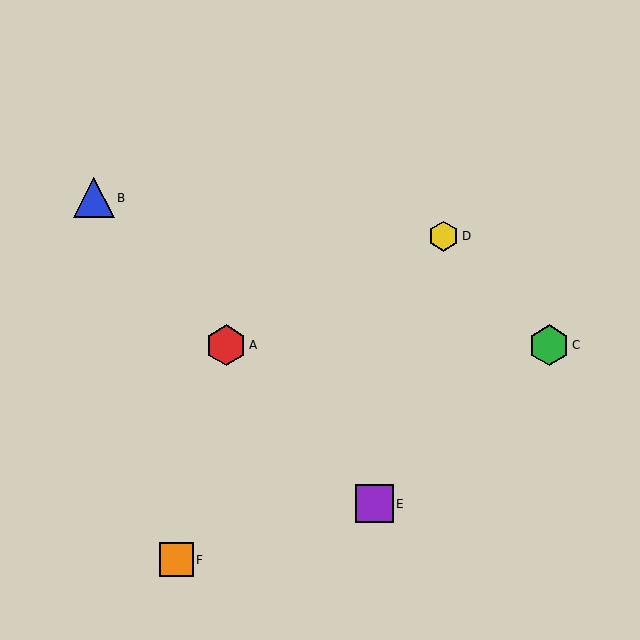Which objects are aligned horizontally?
Objects A, C are aligned horizontally.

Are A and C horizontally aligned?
Yes, both are at y≈345.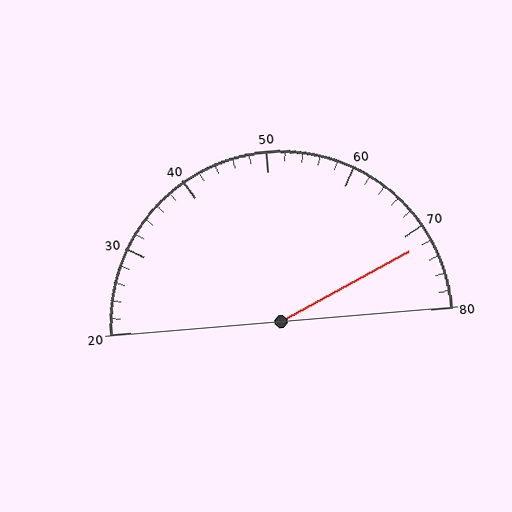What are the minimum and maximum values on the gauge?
The gauge ranges from 20 to 80.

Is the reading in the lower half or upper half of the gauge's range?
The reading is in the upper half of the range (20 to 80).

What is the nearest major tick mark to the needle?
The nearest major tick mark is 70.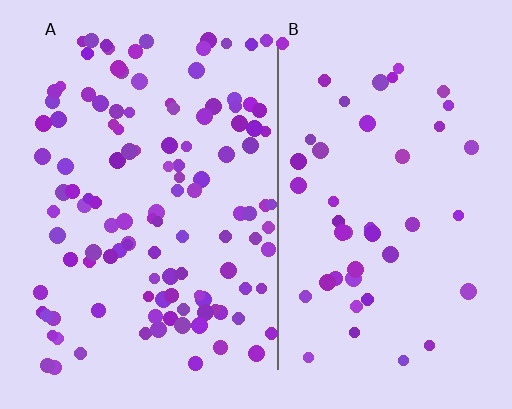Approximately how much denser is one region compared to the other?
Approximately 2.6× — region A over region B.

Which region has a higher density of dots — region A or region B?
A (the left).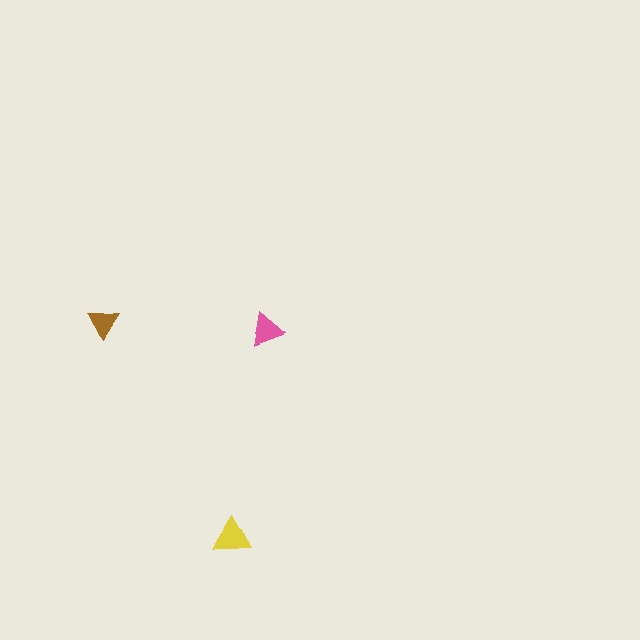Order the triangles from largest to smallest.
the yellow one, the pink one, the brown one.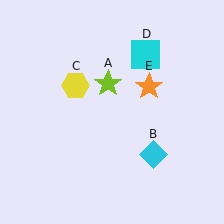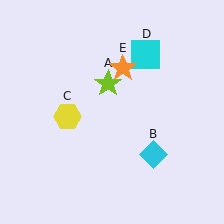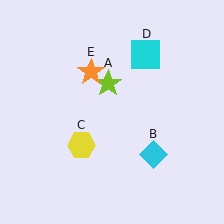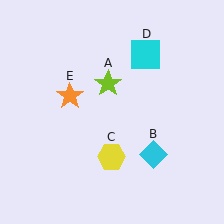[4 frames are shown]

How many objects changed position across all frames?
2 objects changed position: yellow hexagon (object C), orange star (object E).